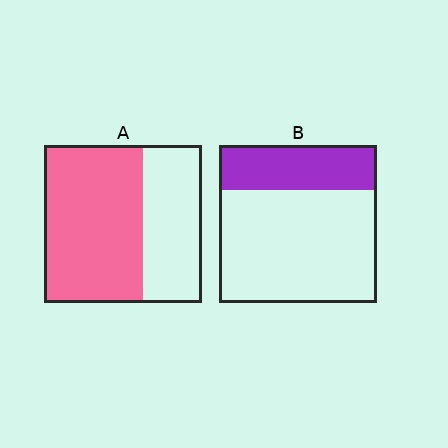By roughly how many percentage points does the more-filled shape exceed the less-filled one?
By roughly 35 percentage points (A over B).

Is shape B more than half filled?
No.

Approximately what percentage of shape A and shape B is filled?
A is approximately 65% and B is approximately 30%.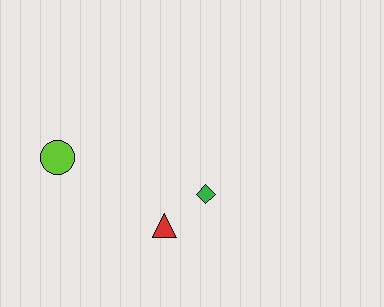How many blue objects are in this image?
There are no blue objects.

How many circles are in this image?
There is 1 circle.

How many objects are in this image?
There are 3 objects.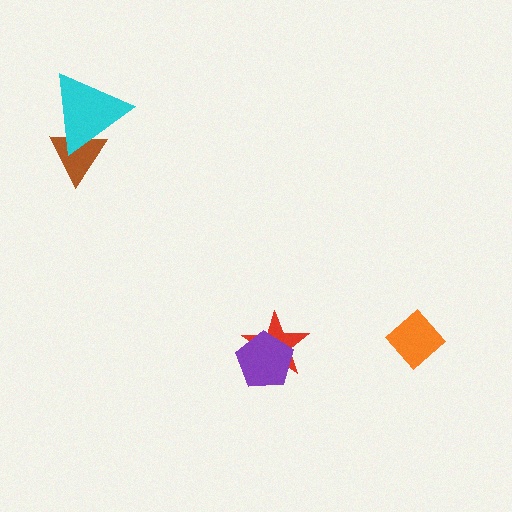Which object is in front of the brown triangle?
The cyan triangle is in front of the brown triangle.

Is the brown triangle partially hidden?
Yes, it is partially covered by another shape.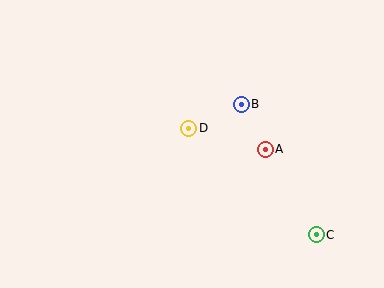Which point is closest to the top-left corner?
Point D is closest to the top-left corner.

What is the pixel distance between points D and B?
The distance between D and B is 58 pixels.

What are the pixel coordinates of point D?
Point D is at (189, 128).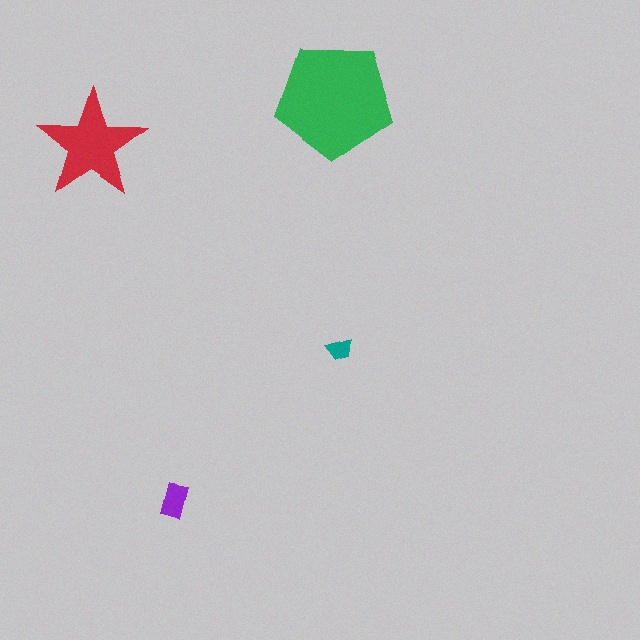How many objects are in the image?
There are 4 objects in the image.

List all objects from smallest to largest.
The teal trapezoid, the purple rectangle, the red star, the green pentagon.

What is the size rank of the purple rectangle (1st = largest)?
3rd.